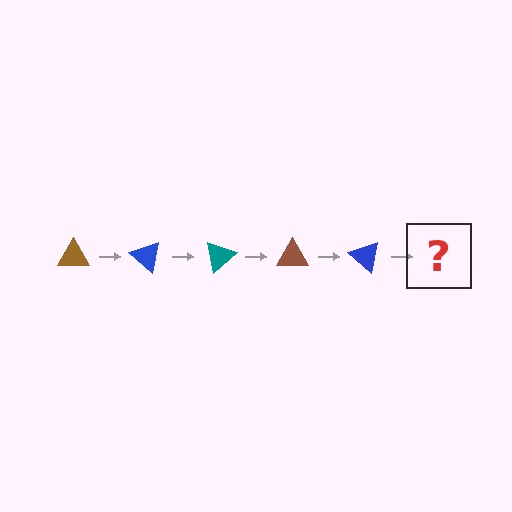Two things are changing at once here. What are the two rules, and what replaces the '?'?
The two rules are that it rotates 40 degrees each step and the color cycles through brown, blue, and teal. The '?' should be a teal triangle, rotated 200 degrees from the start.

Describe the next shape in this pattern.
It should be a teal triangle, rotated 200 degrees from the start.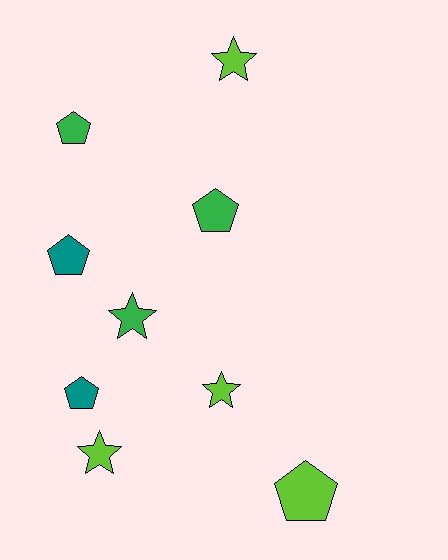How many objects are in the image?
There are 9 objects.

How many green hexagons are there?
There are no green hexagons.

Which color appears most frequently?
Lime, with 4 objects.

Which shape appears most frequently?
Pentagon, with 5 objects.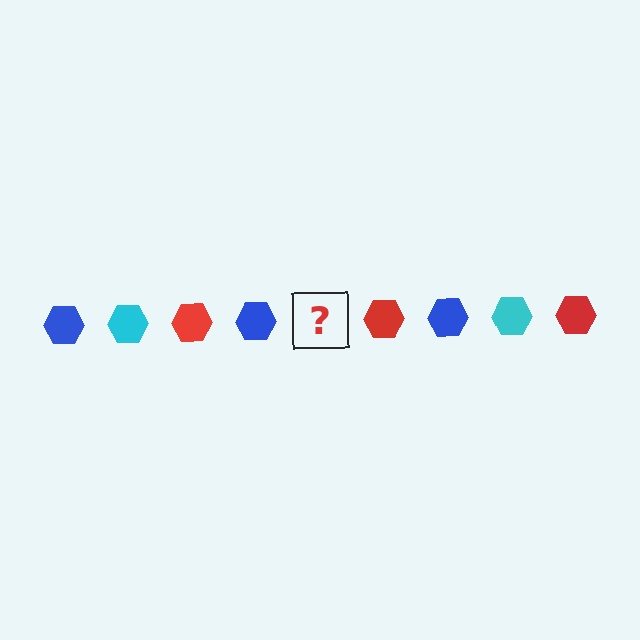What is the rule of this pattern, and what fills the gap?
The rule is that the pattern cycles through blue, cyan, red hexagons. The gap should be filled with a cyan hexagon.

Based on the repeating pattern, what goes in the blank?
The blank should be a cyan hexagon.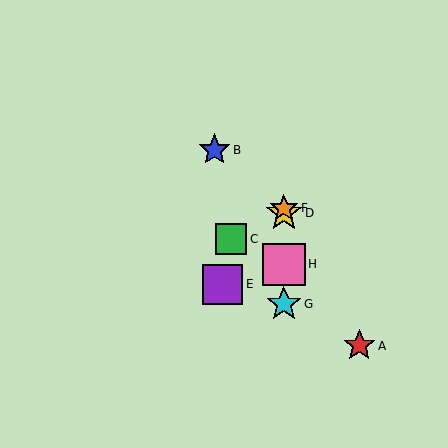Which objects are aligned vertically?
Objects D, F, G, H are aligned vertically.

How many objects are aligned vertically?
4 objects (D, F, G, H) are aligned vertically.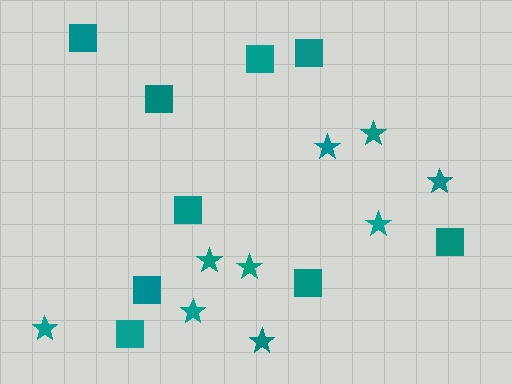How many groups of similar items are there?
There are 2 groups: one group of squares (9) and one group of stars (9).